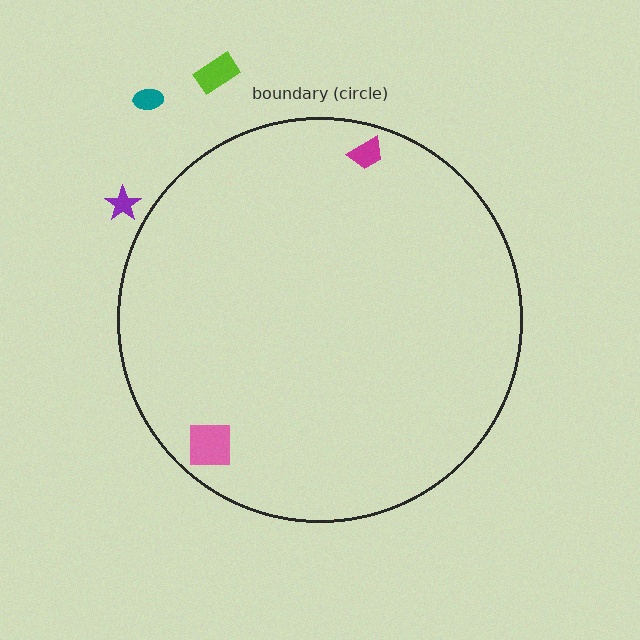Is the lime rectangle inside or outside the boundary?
Outside.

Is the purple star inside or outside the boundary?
Outside.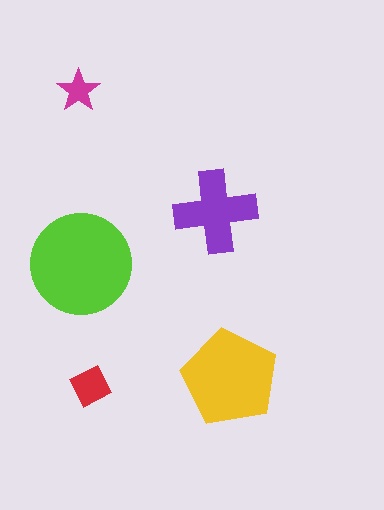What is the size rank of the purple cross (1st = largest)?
3rd.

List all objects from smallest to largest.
The magenta star, the red diamond, the purple cross, the yellow pentagon, the lime circle.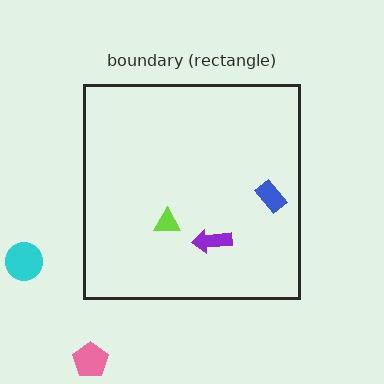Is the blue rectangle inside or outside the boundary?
Inside.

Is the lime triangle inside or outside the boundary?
Inside.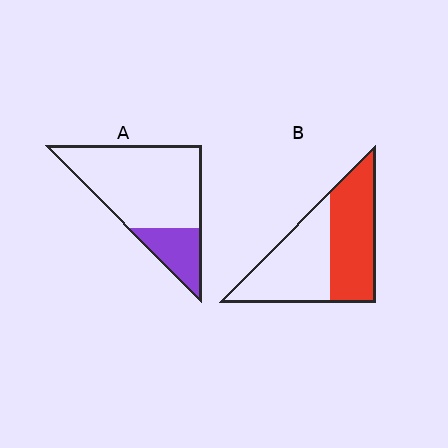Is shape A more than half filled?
No.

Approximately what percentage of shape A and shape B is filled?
A is approximately 25% and B is approximately 50%.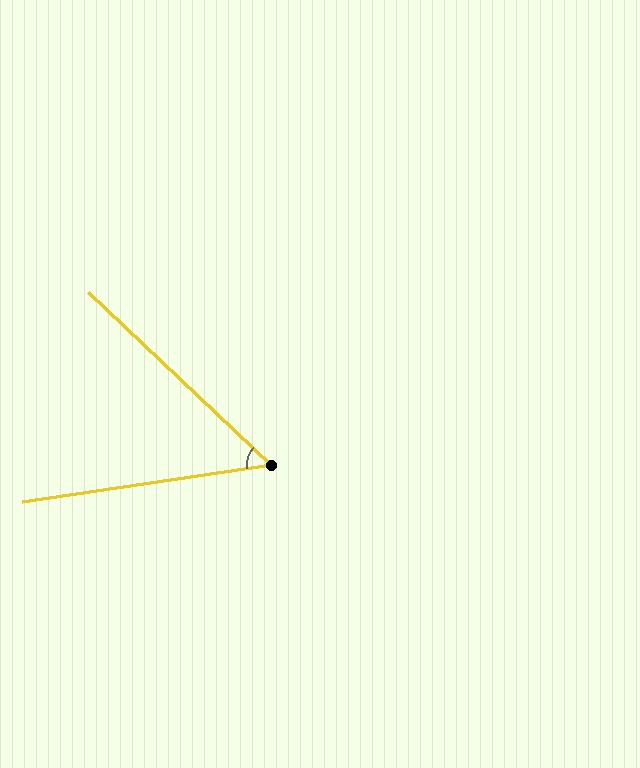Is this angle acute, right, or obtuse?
It is acute.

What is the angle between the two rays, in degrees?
Approximately 52 degrees.